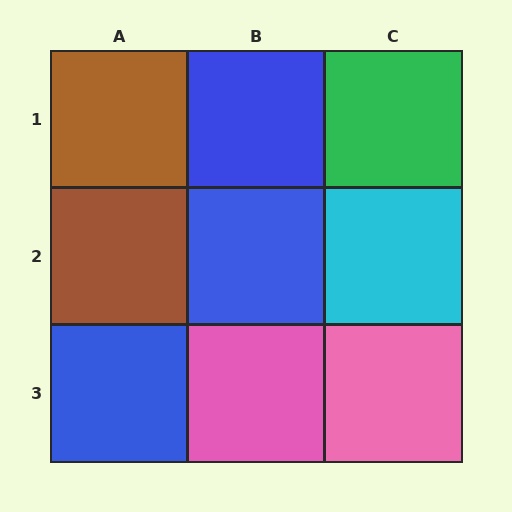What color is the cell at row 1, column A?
Brown.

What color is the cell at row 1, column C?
Green.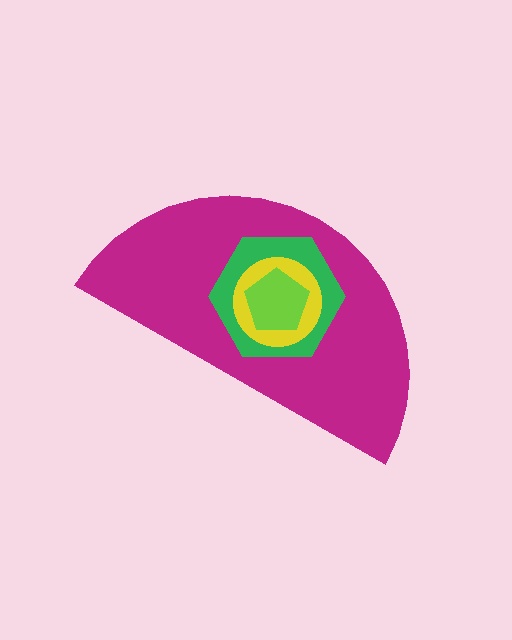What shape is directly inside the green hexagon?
The yellow circle.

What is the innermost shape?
The lime pentagon.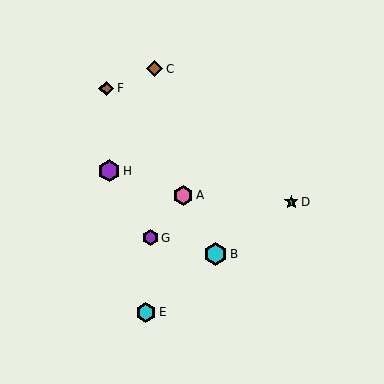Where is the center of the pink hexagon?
The center of the pink hexagon is at (183, 195).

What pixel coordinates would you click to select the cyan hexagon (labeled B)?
Click at (216, 254) to select the cyan hexagon B.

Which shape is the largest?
The cyan hexagon (labeled B) is the largest.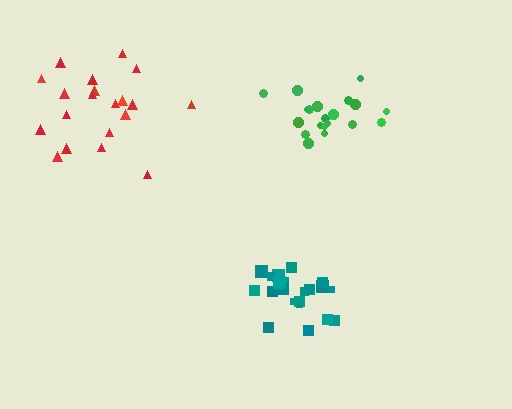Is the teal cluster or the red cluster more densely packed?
Teal.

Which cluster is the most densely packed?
Teal.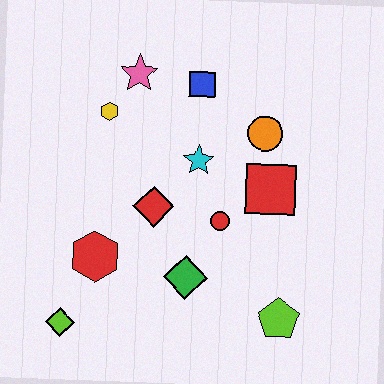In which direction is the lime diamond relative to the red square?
The lime diamond is to the left of the red square.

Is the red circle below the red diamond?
Yes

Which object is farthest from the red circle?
The lime diamond is farthest from the red circle.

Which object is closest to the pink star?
The yellow hexagon is closest to the pink star.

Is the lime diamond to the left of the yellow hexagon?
Yes